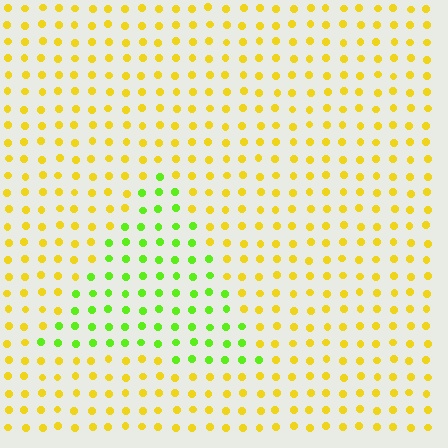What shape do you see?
I see a triangle.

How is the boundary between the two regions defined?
The boundary is defined purely by a slight shift in hue (about 49 degrees). Spacing, size, and orientation are identical on both sides.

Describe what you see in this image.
The image is filled with small yellow elements in a uniform arrangement. A triangle-shaped region is visible where the elements are tinted to a slightly different hue, forming a subtle color boundary.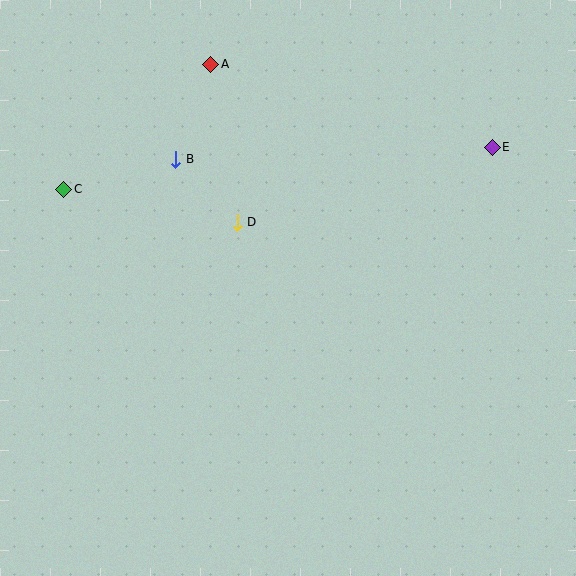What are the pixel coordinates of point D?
Point D is at (237, 222).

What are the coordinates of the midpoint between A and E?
The midpoint between A and E is at (352, 106).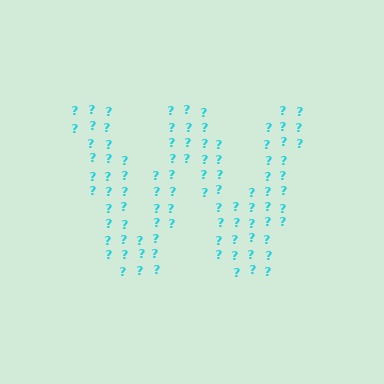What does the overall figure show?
The overall figure shows the letter W.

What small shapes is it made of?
It is made of small question marks.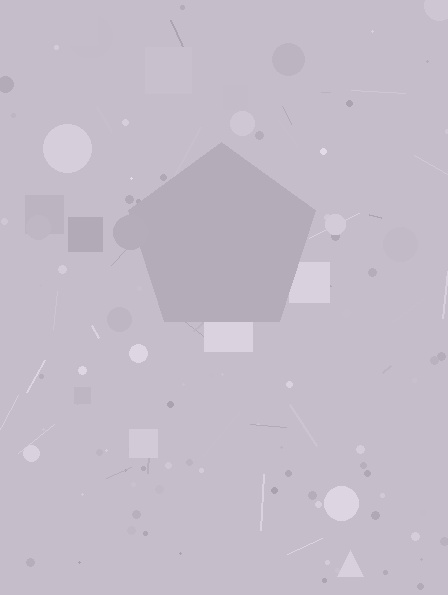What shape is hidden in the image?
A pentagon is hidden in the image.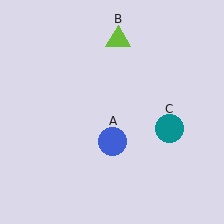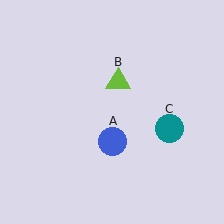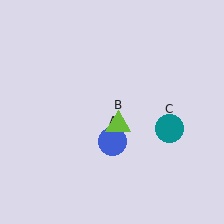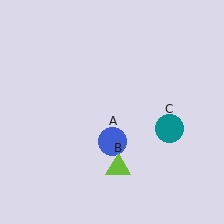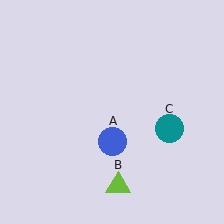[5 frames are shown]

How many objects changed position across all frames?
1 object changed position: lime triangle (object B).